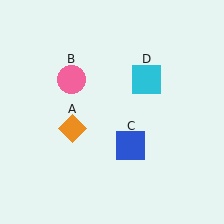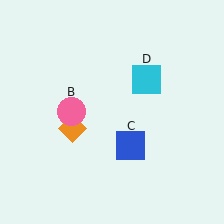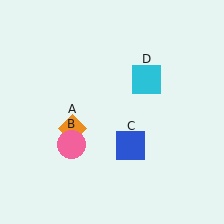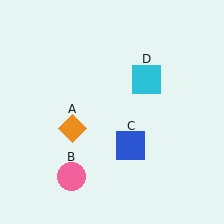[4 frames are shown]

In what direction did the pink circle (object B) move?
The pink circle (object B) moved down.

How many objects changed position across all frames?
1 object changed position: pink circle (object B).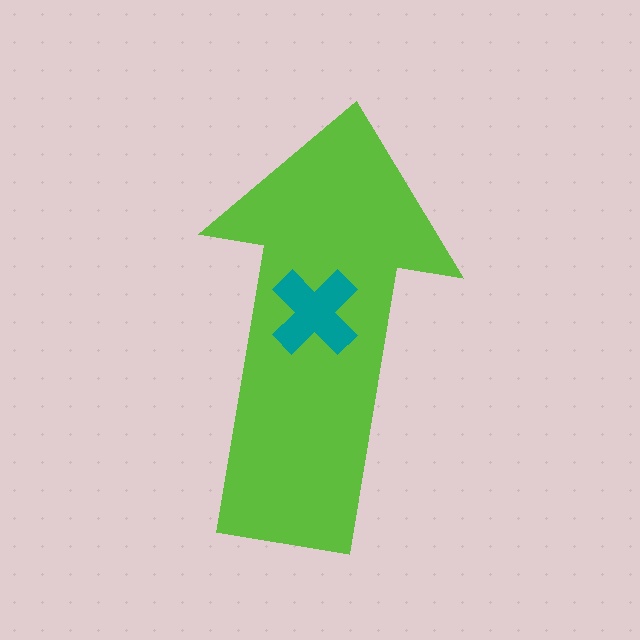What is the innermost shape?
The teal cross.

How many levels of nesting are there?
2.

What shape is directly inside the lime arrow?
The teal cross.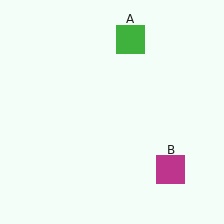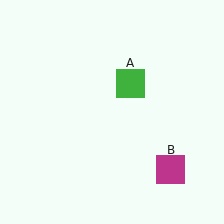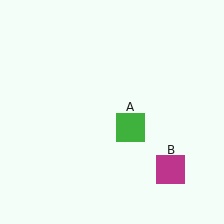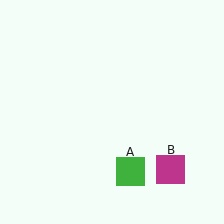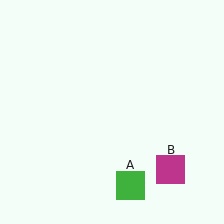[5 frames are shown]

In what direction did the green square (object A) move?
The green square (object A) moved down.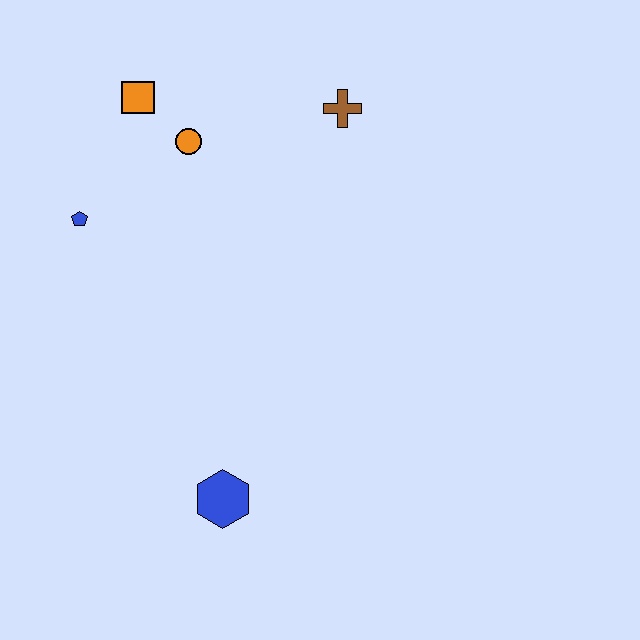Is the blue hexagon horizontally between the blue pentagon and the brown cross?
Yes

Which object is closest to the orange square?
The orange circle is closest to the orange square.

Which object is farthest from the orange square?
The blue hexagon is farthest from the orange square.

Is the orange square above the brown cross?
Yes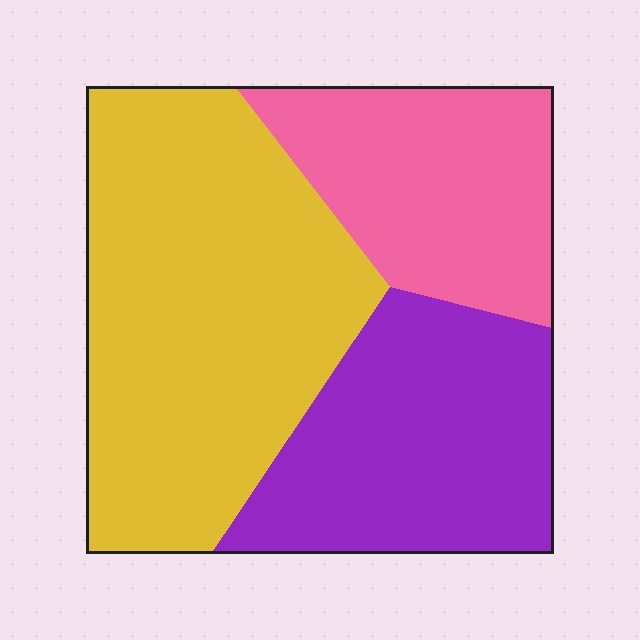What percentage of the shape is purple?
Purple covers 29% of the shape.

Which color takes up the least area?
Pink, at roughly 25%.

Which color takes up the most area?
Yellow, at roughly 45%.